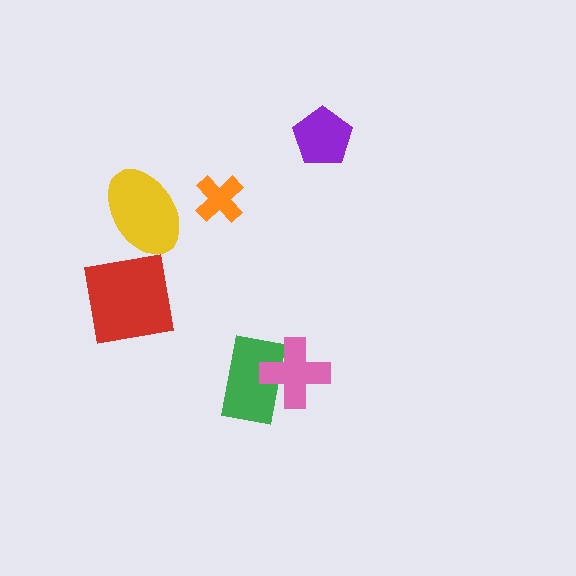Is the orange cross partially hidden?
No, no other shape covers it.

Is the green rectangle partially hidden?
Yes, it is partially covered by another shape.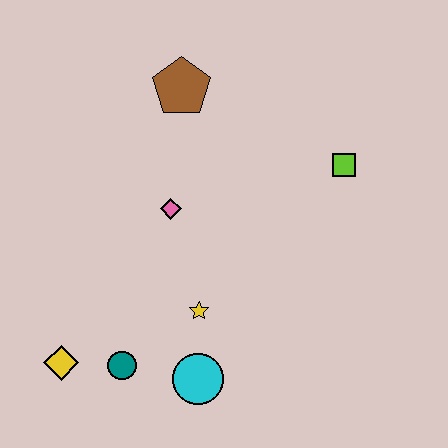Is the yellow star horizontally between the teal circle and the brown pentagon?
No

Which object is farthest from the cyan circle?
The brown pentagon is farthest from the cyan circle.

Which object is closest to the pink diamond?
The yellow star is closest to the pink diamond.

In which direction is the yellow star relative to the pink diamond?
The yellow star is below the pink diamond.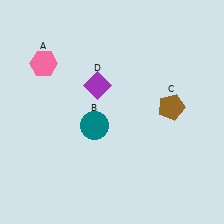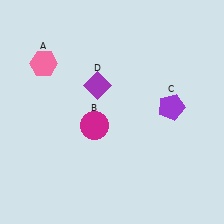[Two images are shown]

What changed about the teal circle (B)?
In Image 1, B is teal. In Image 2, it changed to magenta.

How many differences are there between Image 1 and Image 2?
There are 2 differences between the two images.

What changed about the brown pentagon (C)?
In Image 1, C is brown. In Image 2, it changed to purple.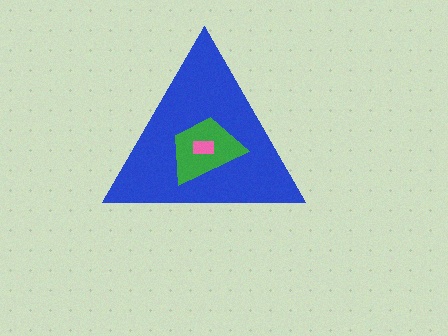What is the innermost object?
The pink rectangle.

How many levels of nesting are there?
3.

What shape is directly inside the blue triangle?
The green trapezoid.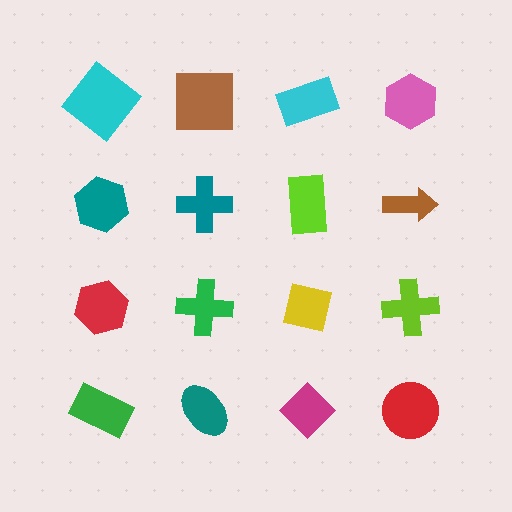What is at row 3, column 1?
A red hexagon.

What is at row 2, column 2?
A teal cross.